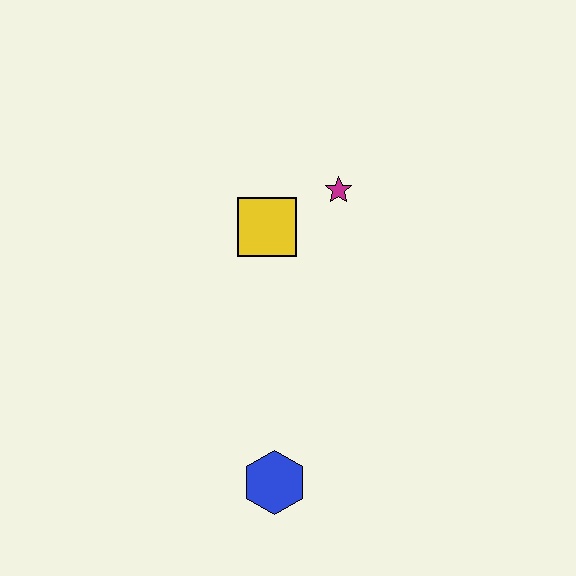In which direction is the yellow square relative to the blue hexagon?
The yellow square is above the blue hexagon.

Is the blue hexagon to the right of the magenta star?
No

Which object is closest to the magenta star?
The yellow square is closest to the magenta star.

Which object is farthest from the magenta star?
The blue hexagon is farthest from the magenta star.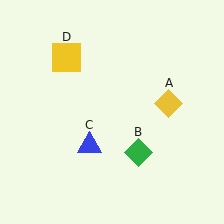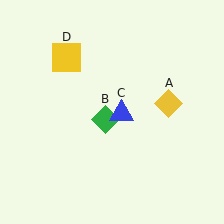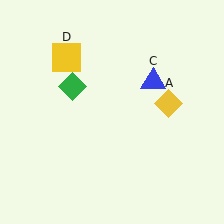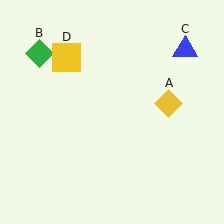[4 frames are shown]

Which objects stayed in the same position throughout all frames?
Yellow diamond (object A) and yellow square (object D) remained stationary.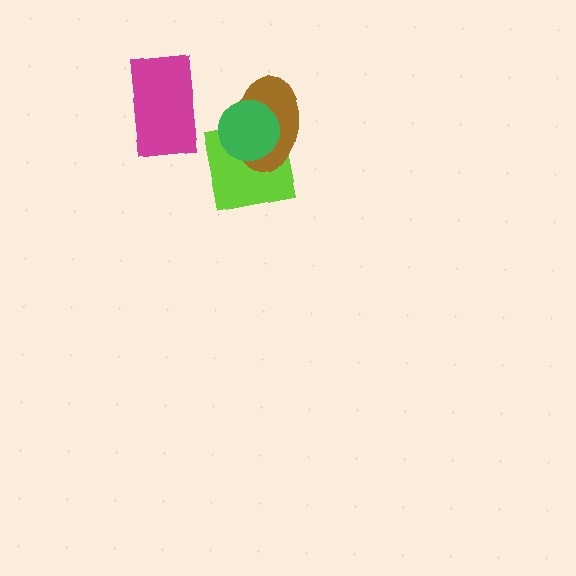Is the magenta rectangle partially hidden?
No, no other shape covers it.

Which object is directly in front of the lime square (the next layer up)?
The brown ellipse is directly in front of the lime square.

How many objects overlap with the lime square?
2 objects overlap with the lime square.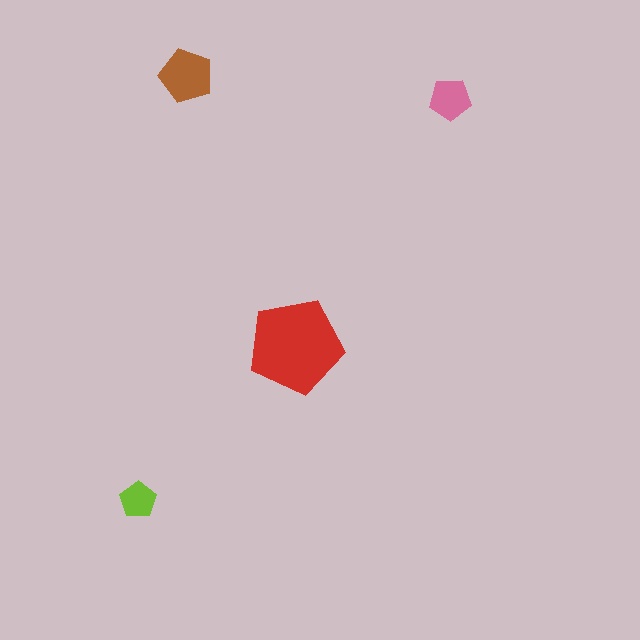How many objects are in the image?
There are 4 objects in the image.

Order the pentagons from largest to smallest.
the red one, the brown one, the pink one, the lime one.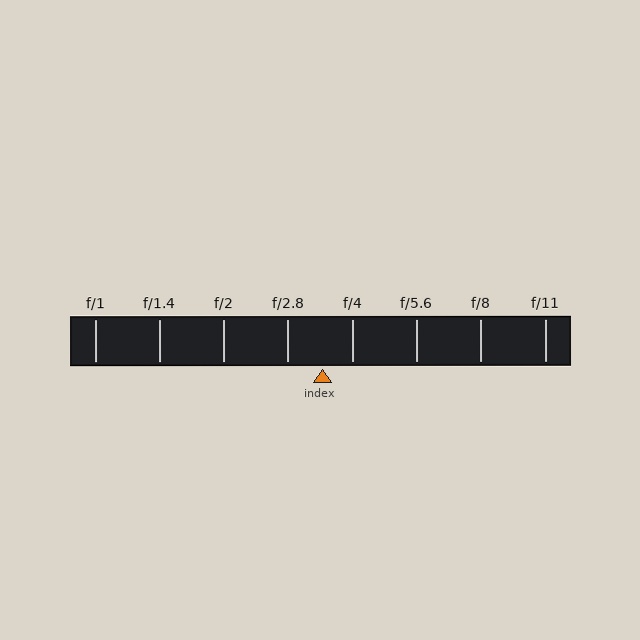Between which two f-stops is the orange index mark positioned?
The index mark is between f/2.8 and f/4.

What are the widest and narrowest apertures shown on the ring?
The widest aperture shown is f/1 and the narrowest is f/11.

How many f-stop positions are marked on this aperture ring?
There are 8 f-stop positions marked.